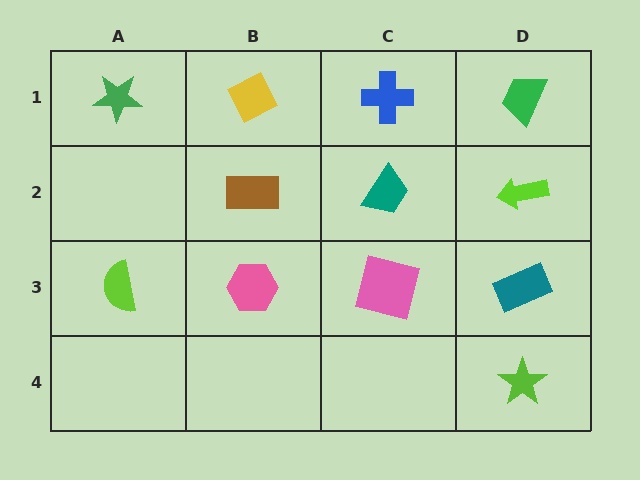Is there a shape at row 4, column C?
No, that cell is empty.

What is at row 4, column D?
A lime star.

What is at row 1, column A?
A green star.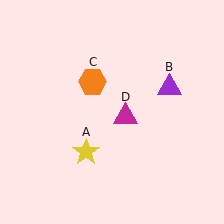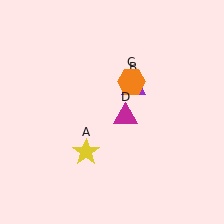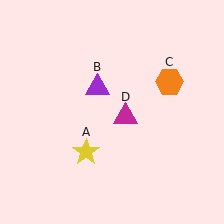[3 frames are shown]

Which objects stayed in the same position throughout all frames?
Yellow star (object A) and magenta triangle (object D) remained stationary.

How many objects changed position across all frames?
2 objects changed position: purple triangle (object B), orange hexagon (object C).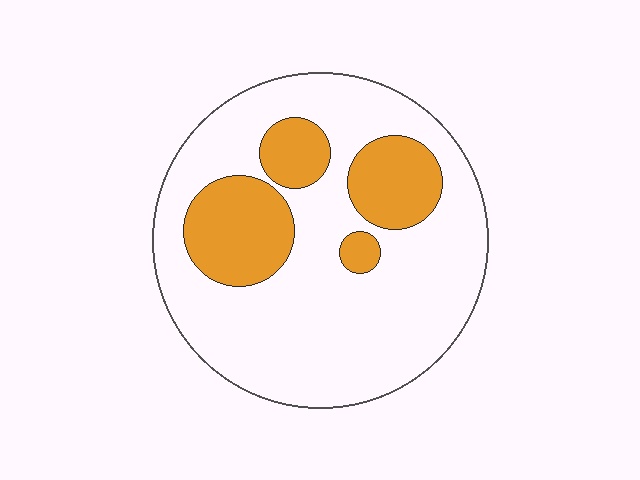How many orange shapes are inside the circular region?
4.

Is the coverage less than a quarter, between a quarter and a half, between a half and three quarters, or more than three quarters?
Between a quarter and a half.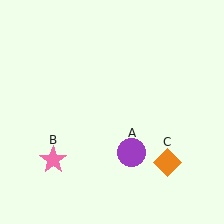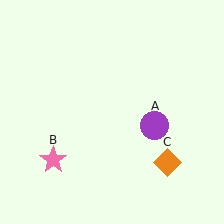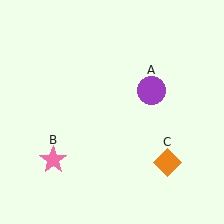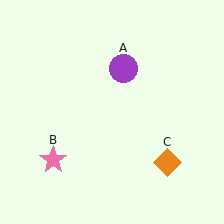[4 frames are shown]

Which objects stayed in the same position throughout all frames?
Pink star (object B) and orange diamond (object C) remained stationary.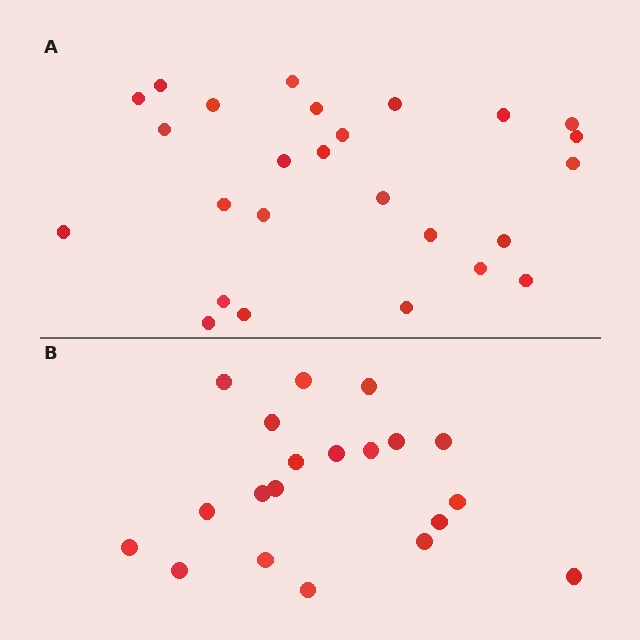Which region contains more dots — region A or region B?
Region A (the top region) has more dots.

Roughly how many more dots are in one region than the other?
Region A has about 6 more dots than region B.